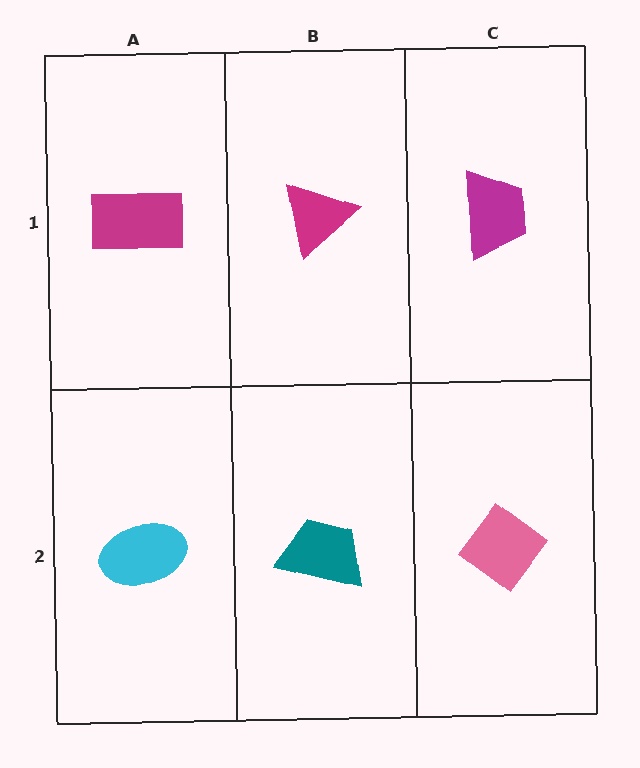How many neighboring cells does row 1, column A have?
2.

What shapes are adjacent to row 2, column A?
A magenta rectangle (row 1, column A), a teal trapezoid (row 2, column B).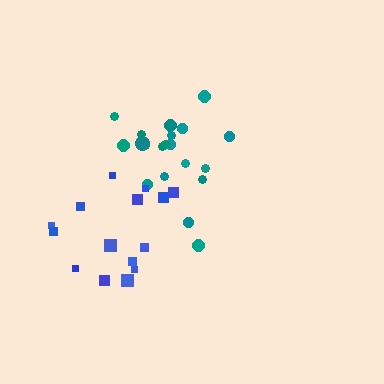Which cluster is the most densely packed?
Teal.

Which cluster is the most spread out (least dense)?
Blue.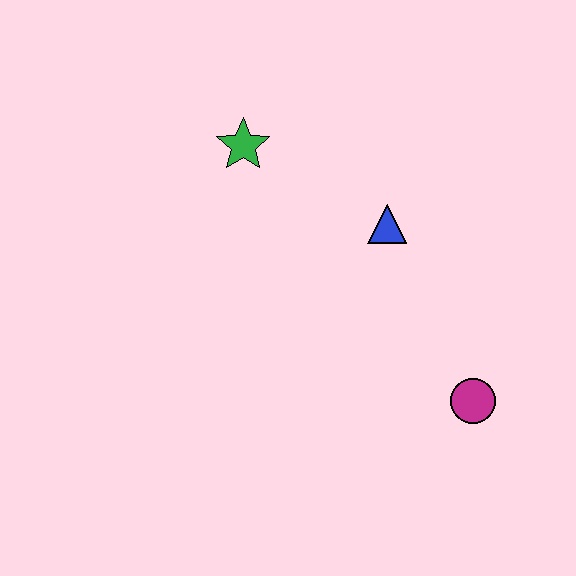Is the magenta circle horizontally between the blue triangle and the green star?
No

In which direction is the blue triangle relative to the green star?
The blue triangle is to the right of the green star.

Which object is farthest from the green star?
The magenta circle is farthest from the green star.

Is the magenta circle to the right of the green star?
Yes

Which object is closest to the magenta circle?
The blue triangle is closest to the magenta circle.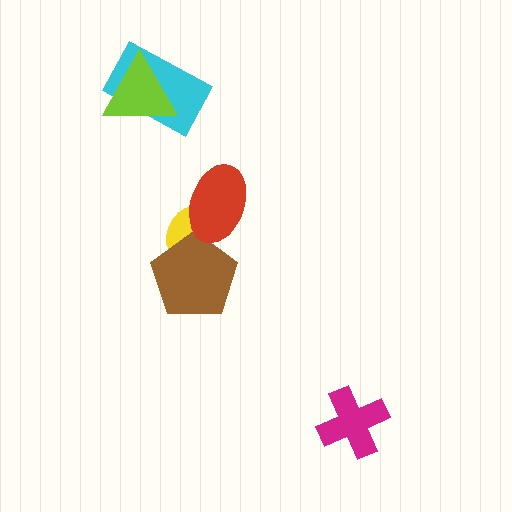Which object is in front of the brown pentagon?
The red ellipse is in front of the brown pentagon.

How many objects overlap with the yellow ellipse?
2 objects overlap with the yellow ellipse.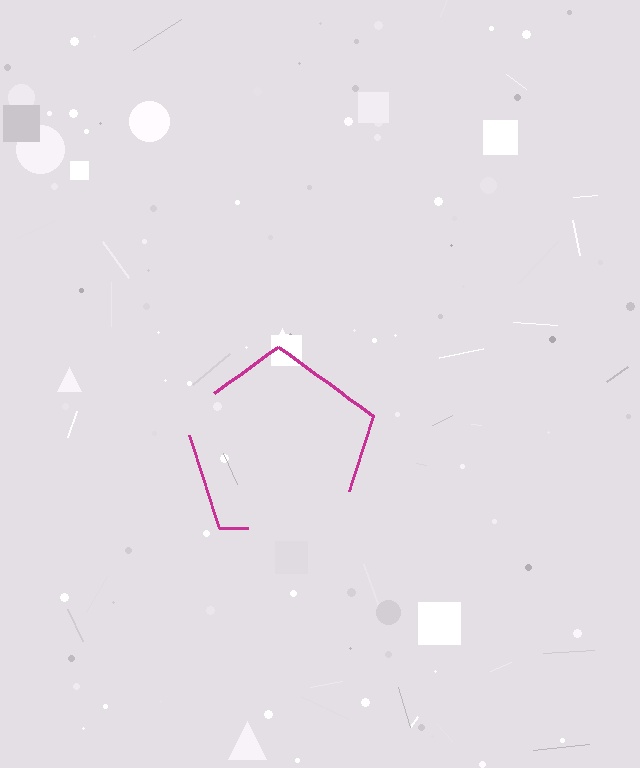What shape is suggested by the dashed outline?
The dashed outline suggests a pentagon.